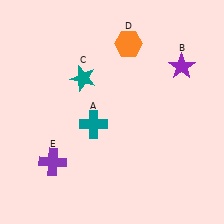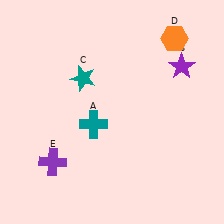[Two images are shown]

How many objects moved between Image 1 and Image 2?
1 object moved between the two images.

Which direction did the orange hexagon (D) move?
The orange hexagon (D) moved right.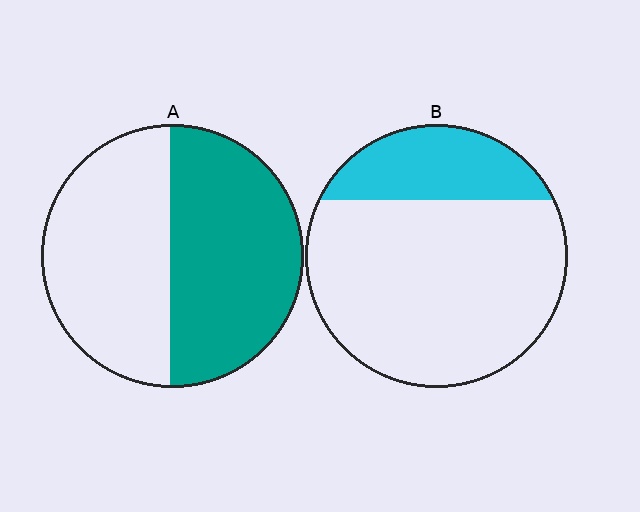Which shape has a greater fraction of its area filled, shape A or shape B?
Shape A.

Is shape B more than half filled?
No.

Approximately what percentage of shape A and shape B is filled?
A is approximately 50% and B is approximately 25%.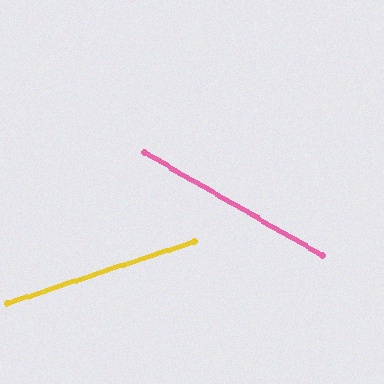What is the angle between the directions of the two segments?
Approximately 48 degrees.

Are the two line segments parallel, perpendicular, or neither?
Neither parallel nor perpendicular — they differ by about 48°.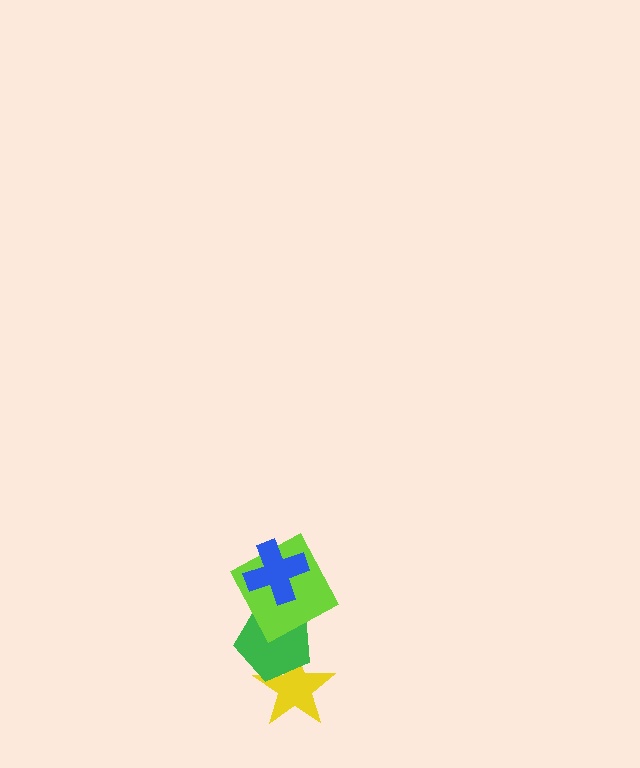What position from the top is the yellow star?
The yellow star is 4th from the top.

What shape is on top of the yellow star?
The green pentagon is on top of the yellow star.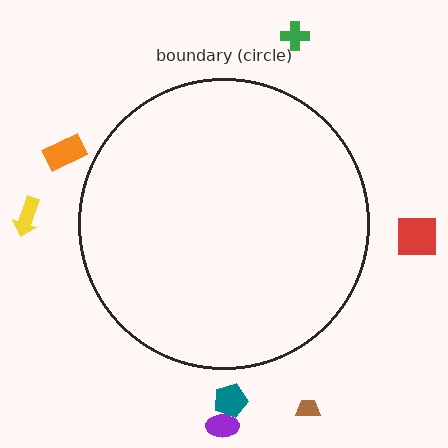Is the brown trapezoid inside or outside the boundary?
Outside.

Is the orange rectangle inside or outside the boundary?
Outside.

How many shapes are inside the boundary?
0 inside, 7 outside.